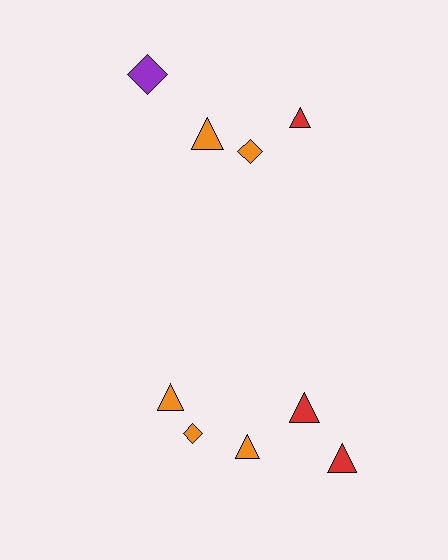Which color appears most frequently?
Orange, with 5 objects.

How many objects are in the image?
There are 9 objects.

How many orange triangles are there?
There are 3 orange triangles.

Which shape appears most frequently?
Triangle, with 6 objects.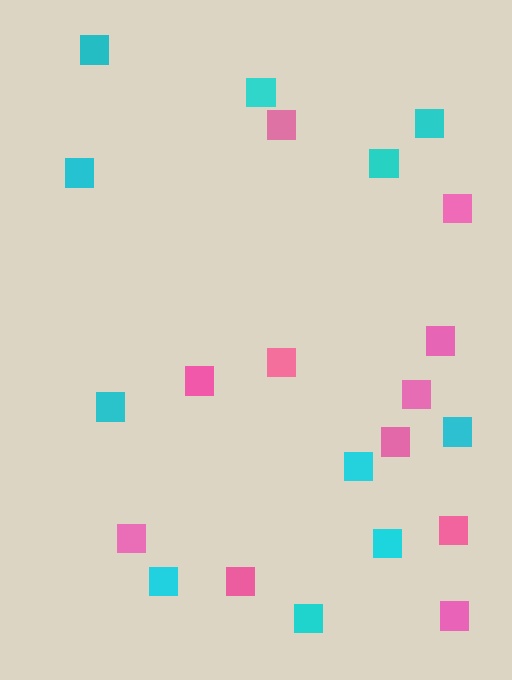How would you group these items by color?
There are 2 groups: one group of pink squares (11) and one group of cyan squares (11).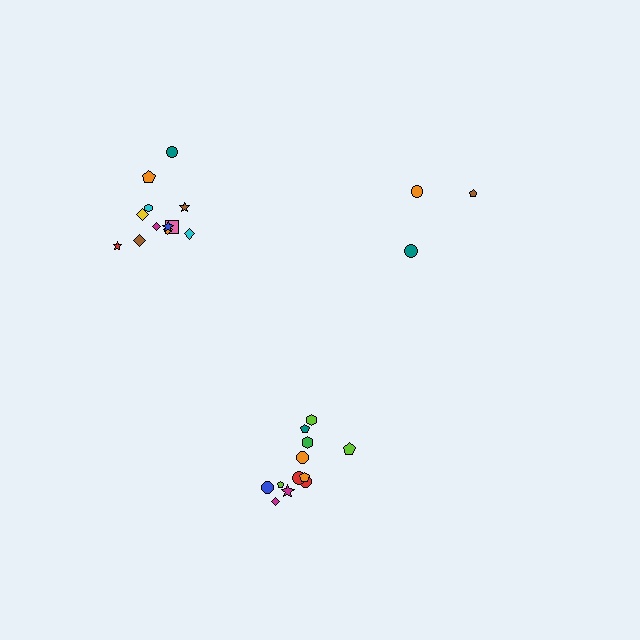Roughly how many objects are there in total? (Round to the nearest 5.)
Roughly 25 objects in total.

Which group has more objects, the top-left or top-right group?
The top-left group.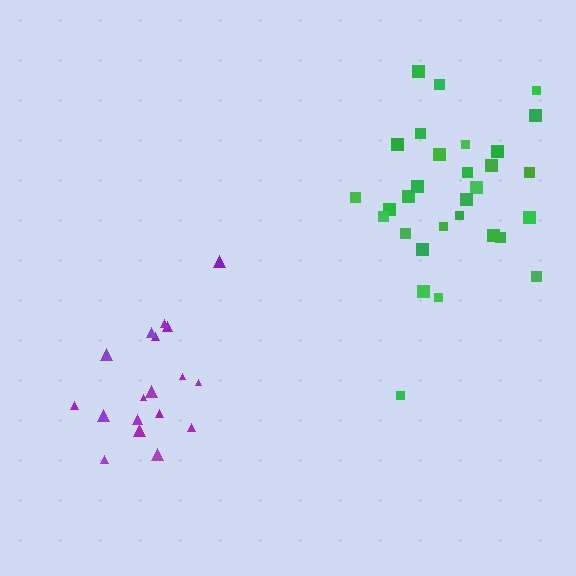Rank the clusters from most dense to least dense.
purple, green.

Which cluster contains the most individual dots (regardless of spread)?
Green (30).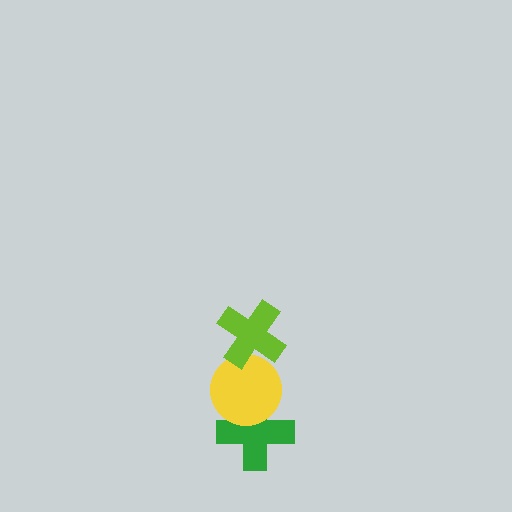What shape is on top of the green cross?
The yellow circle is on top of the green cross.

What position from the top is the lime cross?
The lime cross is 1st from the top.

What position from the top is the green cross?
The green cross is 3rd from the top.